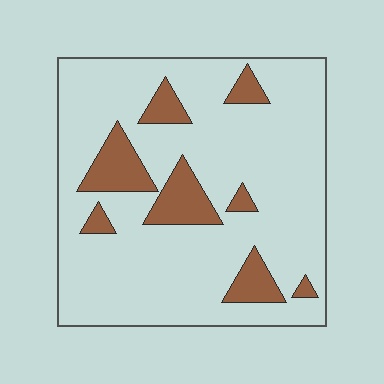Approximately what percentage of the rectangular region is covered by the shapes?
Approximately 15%.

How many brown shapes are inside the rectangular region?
8.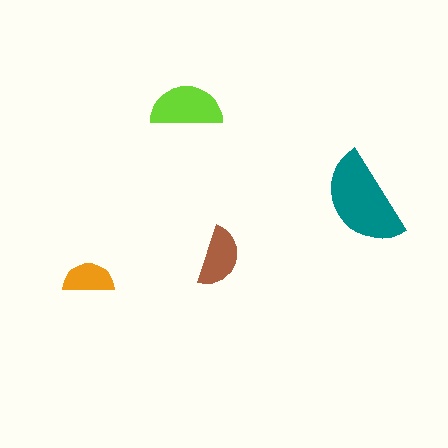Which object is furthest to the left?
The orange semicircle is leftmost.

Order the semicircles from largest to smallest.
the teal one, the lime one, the brown one, the orange one.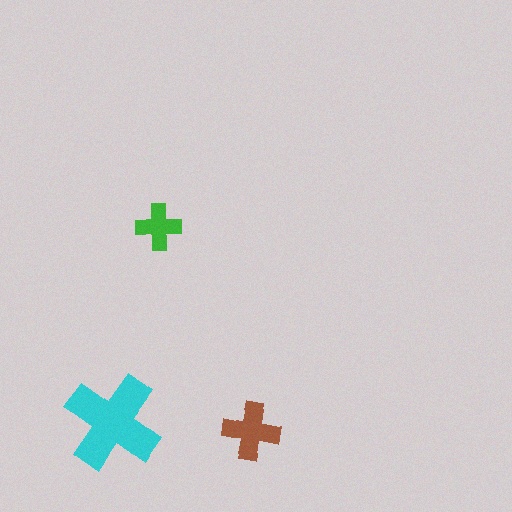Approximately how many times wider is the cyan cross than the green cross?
About 2 times wider.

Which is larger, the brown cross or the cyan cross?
The cyan one.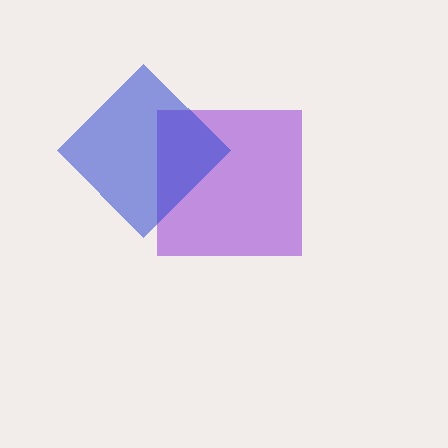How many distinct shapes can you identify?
There are 2 distinct shapes: a purple square, a blue diamond.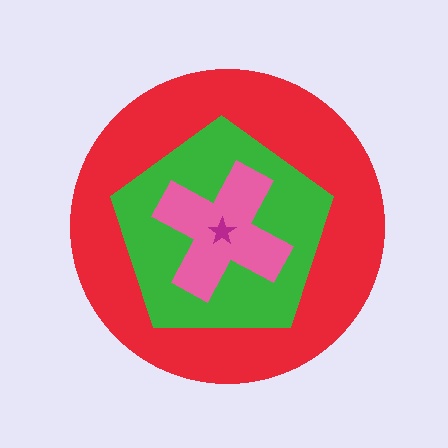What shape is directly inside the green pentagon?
The pink cross.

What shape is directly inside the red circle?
The green pentagon.